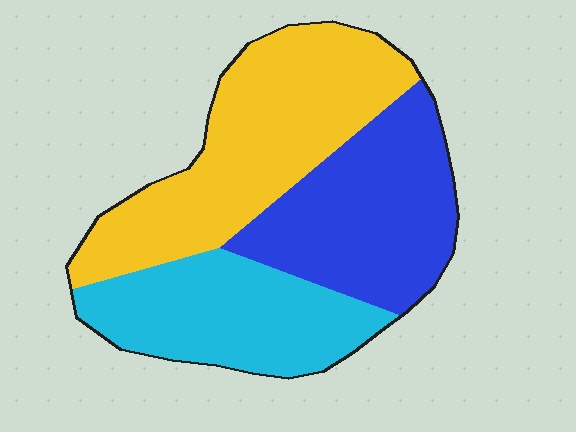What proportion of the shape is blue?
Blue covers roughly 30% of the shape.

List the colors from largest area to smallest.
From largest to smallest: yellow, blue, cyan.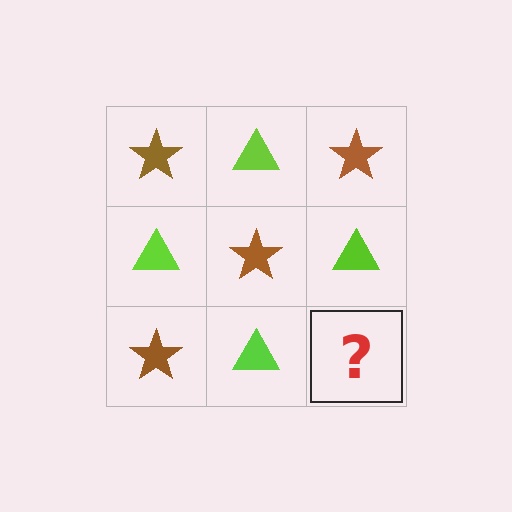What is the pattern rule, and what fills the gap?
The rule is that it alternates brown star and lime triangle in a checkerboard pattern. The gap should be filled with a brown star.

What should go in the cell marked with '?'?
The missing cell should contain a brown star.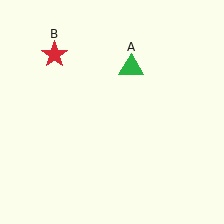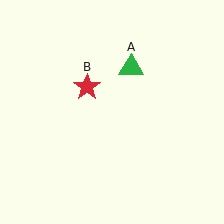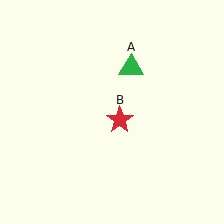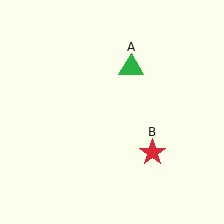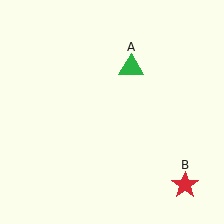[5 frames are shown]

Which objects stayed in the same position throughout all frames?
Green triangle (object A) remained stationary.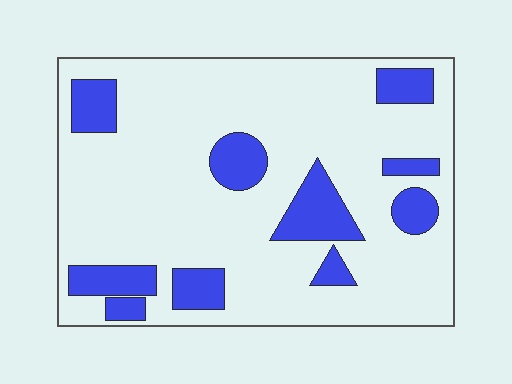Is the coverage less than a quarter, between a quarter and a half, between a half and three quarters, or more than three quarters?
Less than a quarter.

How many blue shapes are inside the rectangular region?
10.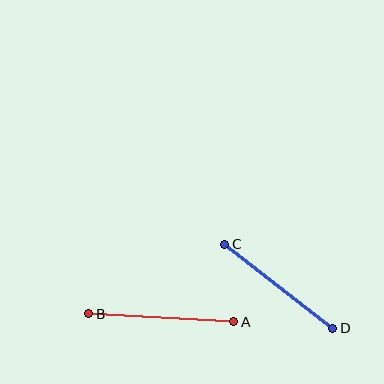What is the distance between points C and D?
The distance is approximately 137 pixels.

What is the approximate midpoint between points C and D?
The midpoint is at approximately (279, 286) pixels.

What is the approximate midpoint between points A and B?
The midpoint is at approximately (161, 318) pixels.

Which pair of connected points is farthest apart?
Points A and B are farthest apart.